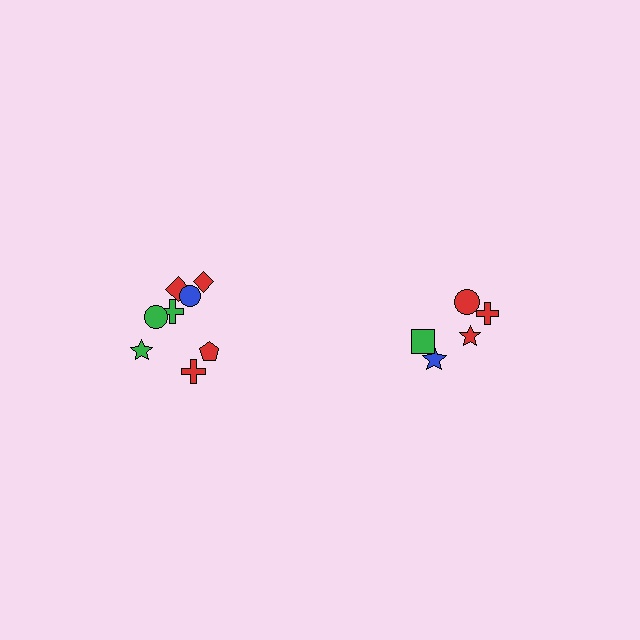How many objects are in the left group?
There are 8 objects.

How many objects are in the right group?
There are 5 objects.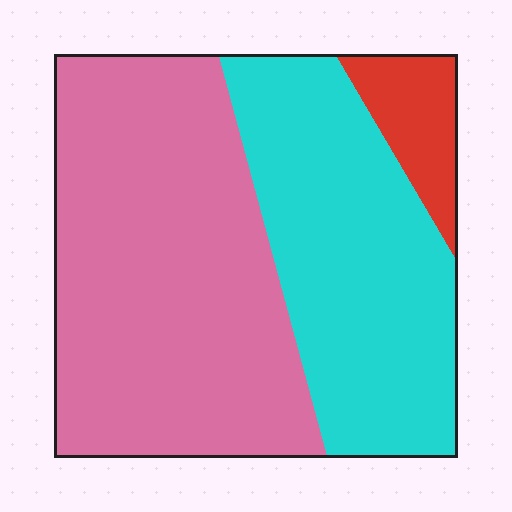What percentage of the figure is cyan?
Cyan covers 38% of the figure.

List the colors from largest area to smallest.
From largest to smallest: pink, cyan, red.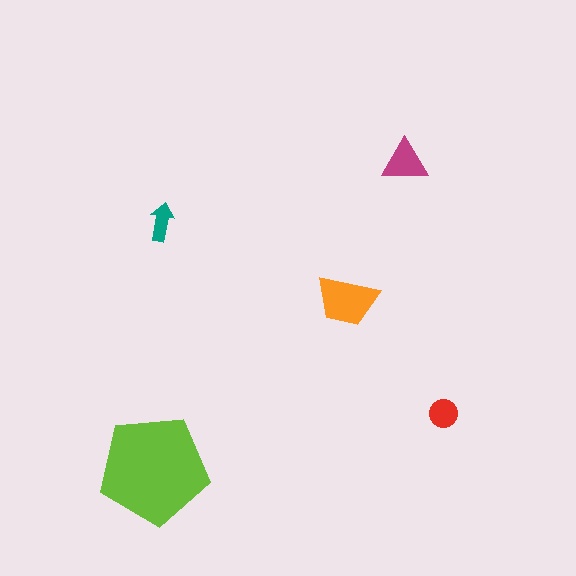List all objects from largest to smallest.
The lime pentagon, the orange trapezoid, the magenta triangle, the red circle, the teal arrow.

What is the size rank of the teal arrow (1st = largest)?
5th.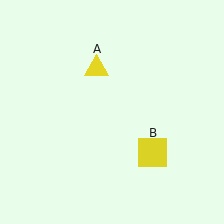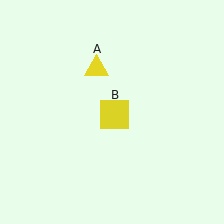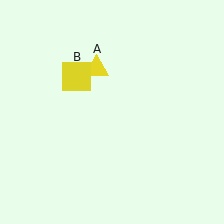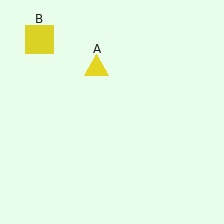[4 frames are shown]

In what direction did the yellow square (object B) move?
The yellow square (object B) moved up and to the left.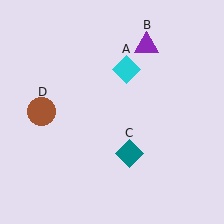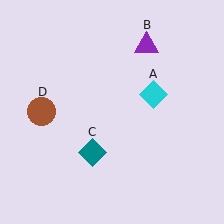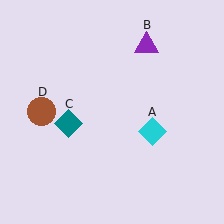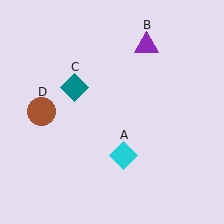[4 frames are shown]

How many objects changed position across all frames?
2 objects changed position: cyan diamond (object A), teal diamond (object C).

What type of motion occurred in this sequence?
The cyan diamond (object A), teal diamond (object C) rotated clockwise around the center of the scene.